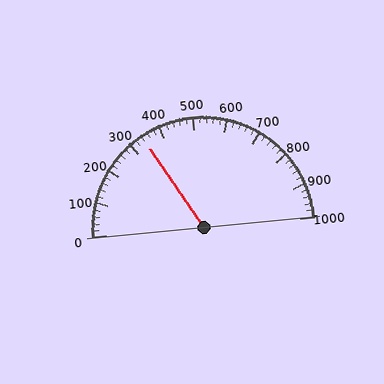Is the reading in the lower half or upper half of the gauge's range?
The reading is in the lower half of the range (0 to 1000).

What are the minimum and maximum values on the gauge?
The gauge ranges from 0 to 1000.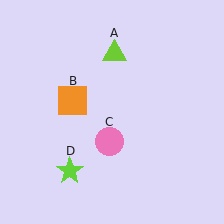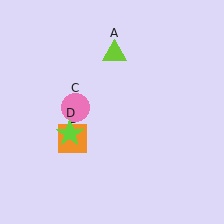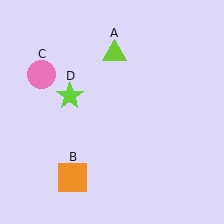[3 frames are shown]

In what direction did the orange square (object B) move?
The orange square (object B) moved down.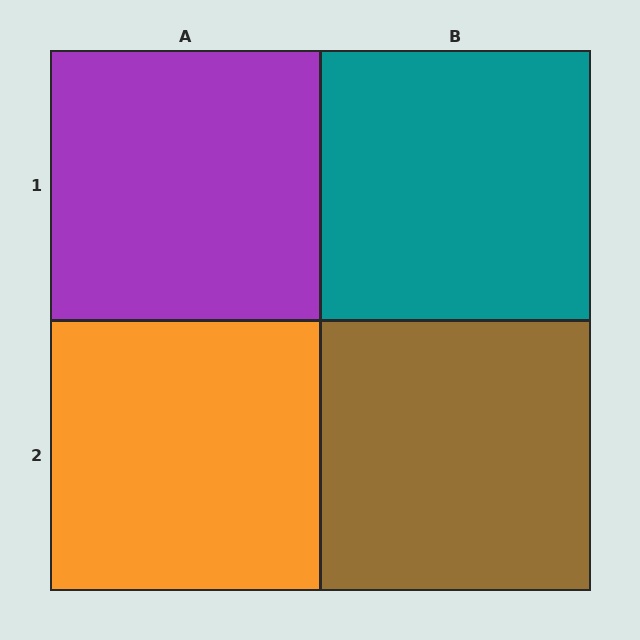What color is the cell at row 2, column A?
Orange.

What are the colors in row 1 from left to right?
Purple, teal.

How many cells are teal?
1 cell is teal.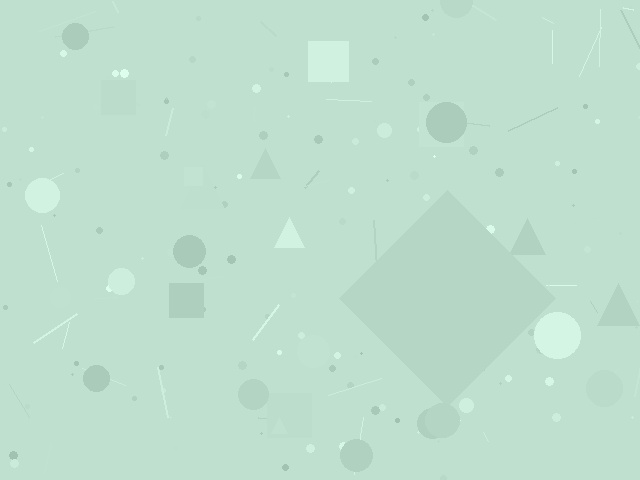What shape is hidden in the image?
A diamond is hidden in the image.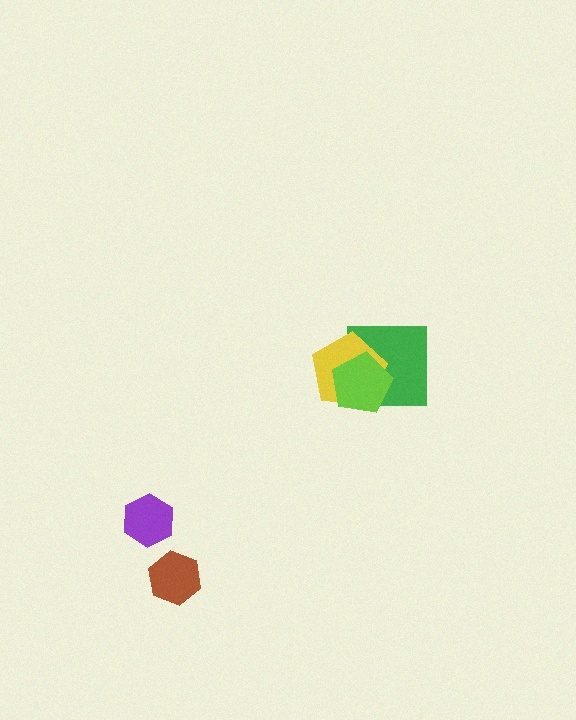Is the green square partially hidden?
Yes, it is partially covered by another shape.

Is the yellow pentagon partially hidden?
Yes, it is partially covered by another shape.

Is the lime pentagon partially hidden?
No, no other shape covers it.